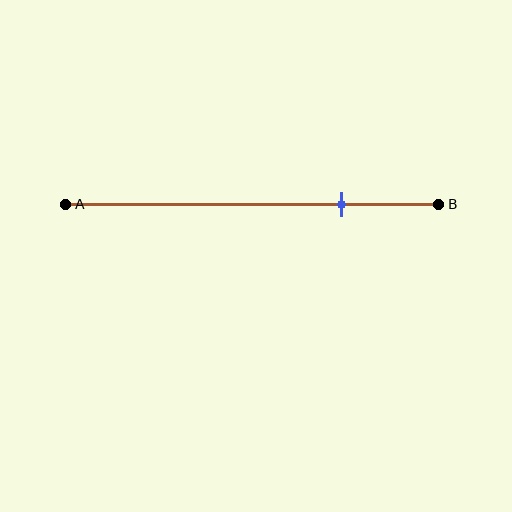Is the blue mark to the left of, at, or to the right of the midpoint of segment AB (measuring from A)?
The blue mark is to the right of the midpoint of segment AB.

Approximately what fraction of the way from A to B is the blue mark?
The blue mark is approximately 75% of the way from A to B.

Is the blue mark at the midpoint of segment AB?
No, the mark is at about 75% from A, not at the 50% midpoint.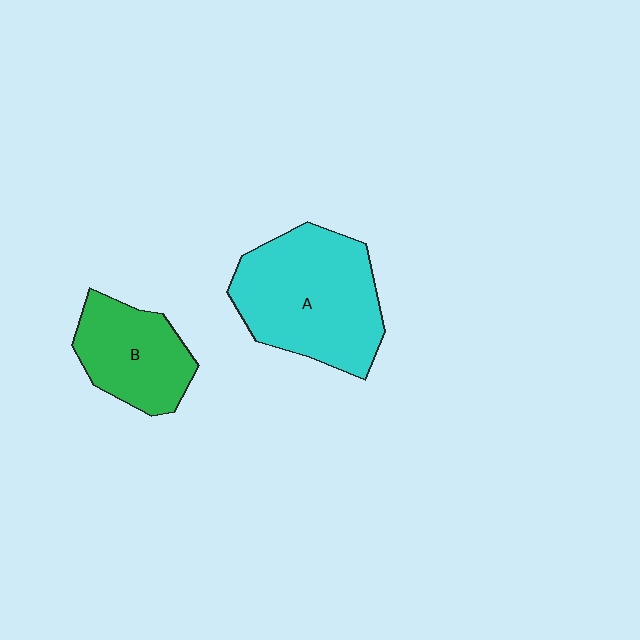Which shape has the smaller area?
Shape B (green).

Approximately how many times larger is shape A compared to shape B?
Approximately 1.7 times.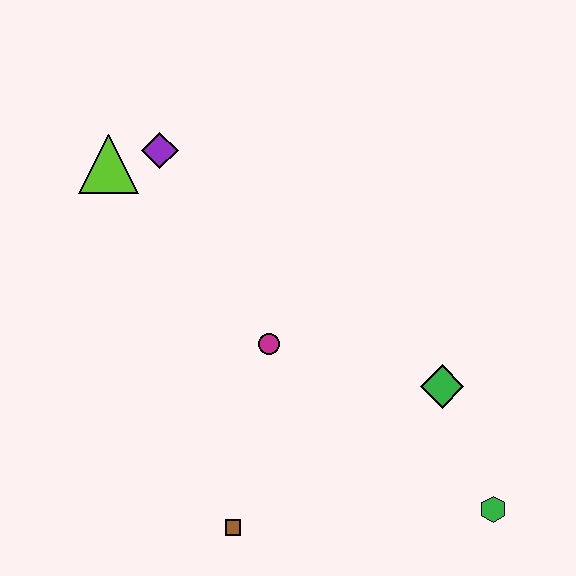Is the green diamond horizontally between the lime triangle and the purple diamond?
No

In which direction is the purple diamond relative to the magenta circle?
The purple diamond is above the magenta circle.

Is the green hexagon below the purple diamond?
Yes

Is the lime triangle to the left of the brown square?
Yes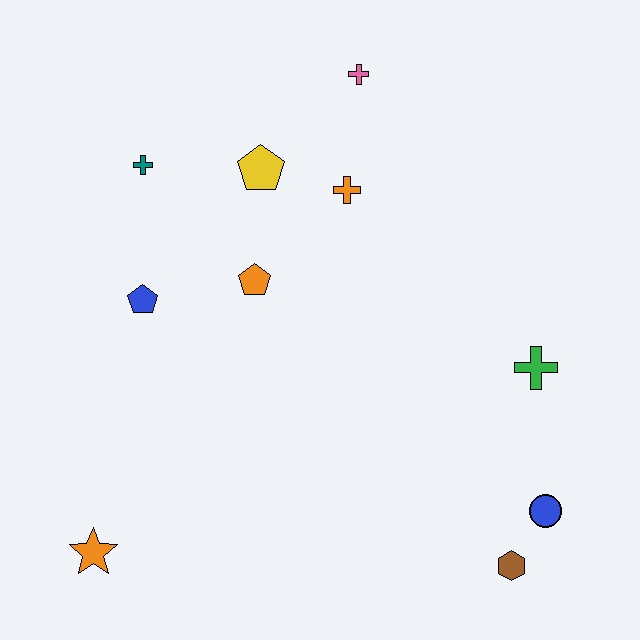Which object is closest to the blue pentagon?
The orange pentagon is closest to the blue pentagon.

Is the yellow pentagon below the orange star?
No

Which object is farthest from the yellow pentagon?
The brown hexagon is farthest from the yellow pentagon.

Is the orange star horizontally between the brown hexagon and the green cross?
No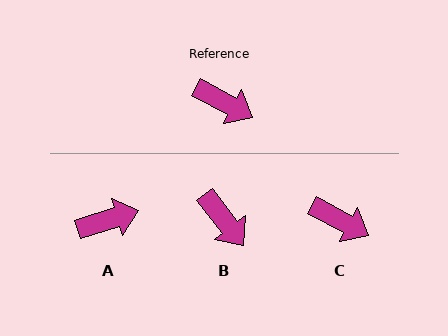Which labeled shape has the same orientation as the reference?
C.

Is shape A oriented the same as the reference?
No, it is off by about 46 degrees.